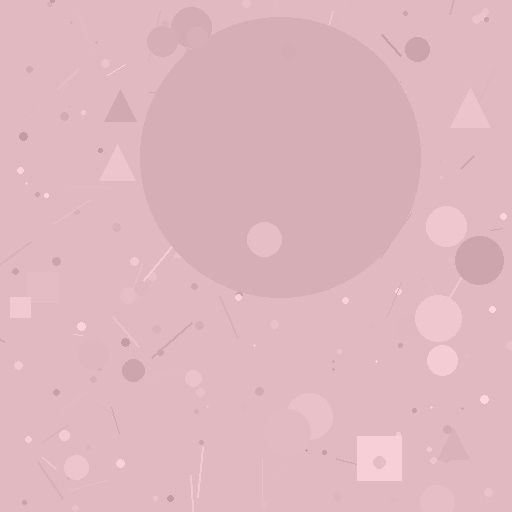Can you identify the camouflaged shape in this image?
The camouflaged shape is a circle.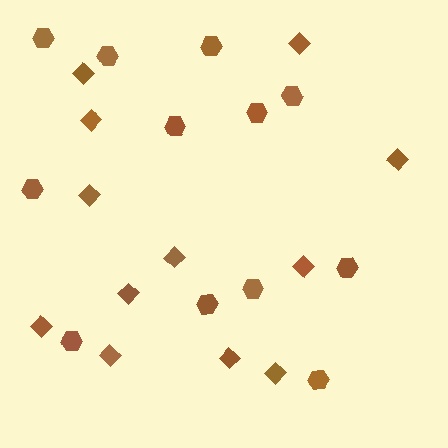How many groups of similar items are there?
There are 2 groups: one group of hexagons (12) and one group of diamonds (12).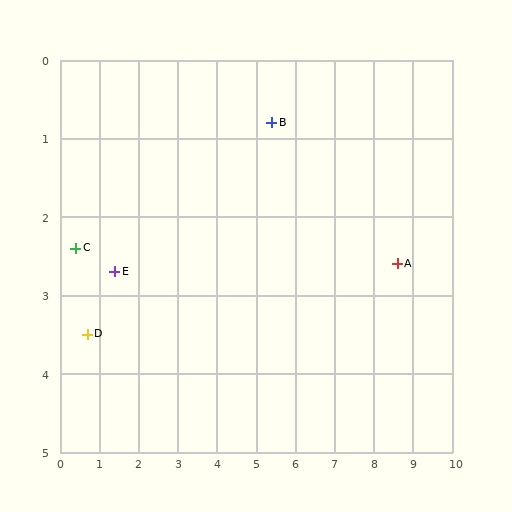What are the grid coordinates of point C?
Point C is at approximately (0.4, 2.4).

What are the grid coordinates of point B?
Point B is at approximately (5.4, 0.8).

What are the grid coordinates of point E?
Point E is at approximately (1.4, 2.7).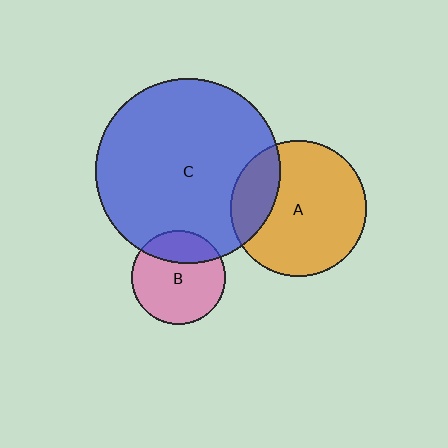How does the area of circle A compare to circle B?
Approximately 2.1 times.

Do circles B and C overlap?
Yes.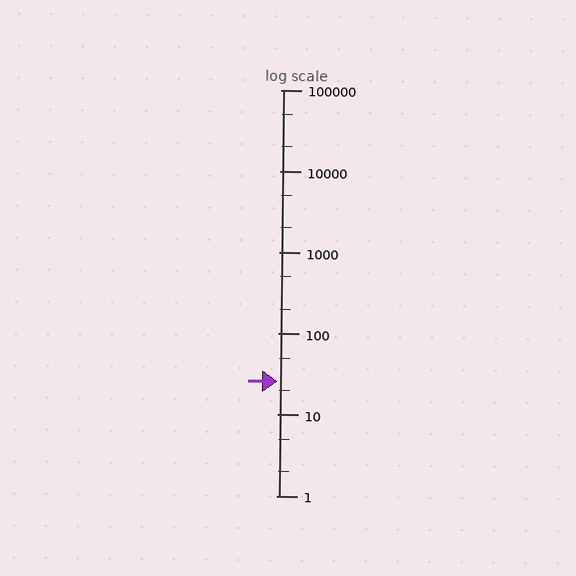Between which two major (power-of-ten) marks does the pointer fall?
The pointer is between 10 and 100.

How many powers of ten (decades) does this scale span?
The scale spans 5 decades, from 1 to 100000.